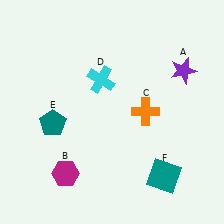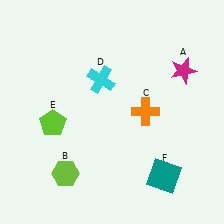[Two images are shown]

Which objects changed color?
A changed from purple to magenta. B changed from magenta to lime. E changed from teal to lime.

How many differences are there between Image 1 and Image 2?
There are 3 differences between the two images.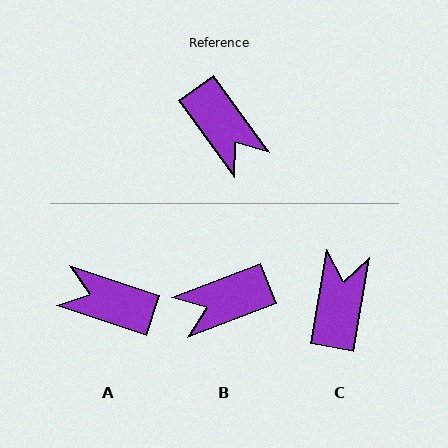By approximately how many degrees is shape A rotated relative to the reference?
Approximately 144 degrees clockwise.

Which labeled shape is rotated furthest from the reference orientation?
A, about 144 degrees away.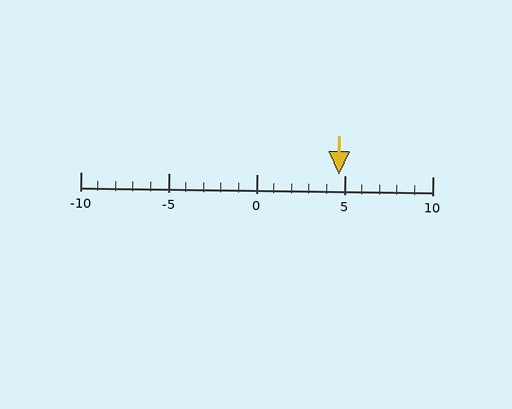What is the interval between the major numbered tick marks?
The major tick marks are spaced 5 units apart.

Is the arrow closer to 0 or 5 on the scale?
The arrow is closer to 5.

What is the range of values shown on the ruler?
The ruler shows values from -10 to 10.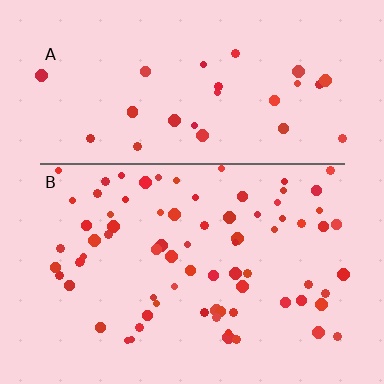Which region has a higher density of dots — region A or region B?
B (the bottom).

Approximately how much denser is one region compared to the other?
Approximately 2.5× — region B over region A.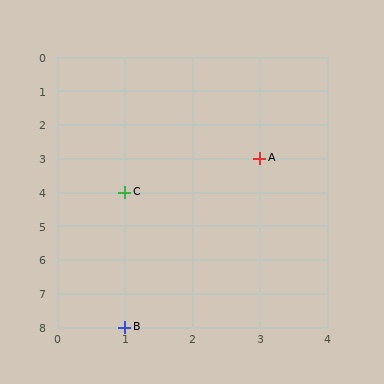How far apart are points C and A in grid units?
Points C and A are 2 columns and 1 row apart (about 2.2 grid units diagonally).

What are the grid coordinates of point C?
Point C is at grid coordinates (1, 4).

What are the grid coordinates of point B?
Point B is at grid coordinates (1, 8).